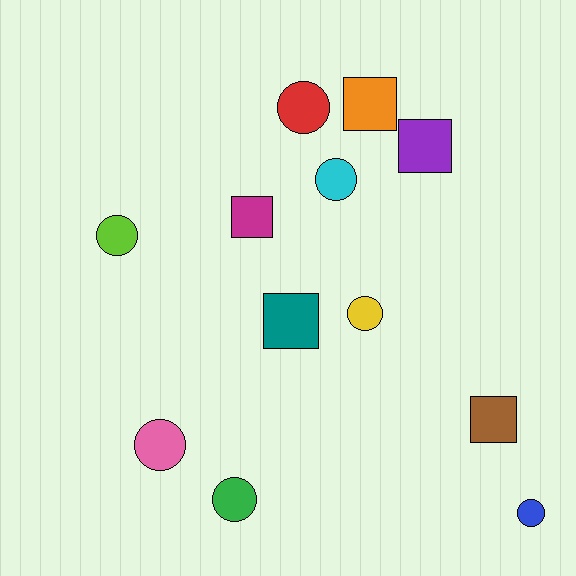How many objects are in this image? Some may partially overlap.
There are 12 objects.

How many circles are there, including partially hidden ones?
There are 7 circles.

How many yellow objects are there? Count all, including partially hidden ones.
There is 1 yellow object.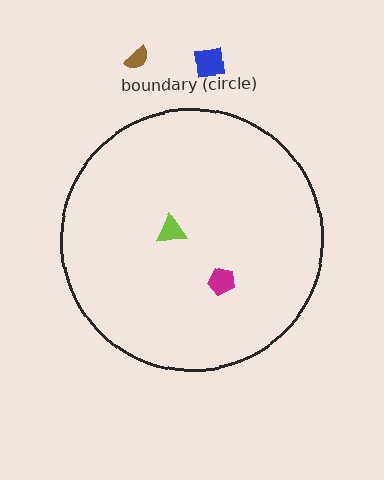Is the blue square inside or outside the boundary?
Outside.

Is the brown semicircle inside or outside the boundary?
Outside.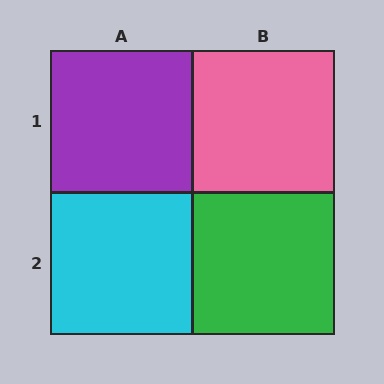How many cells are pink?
1 cell is pink.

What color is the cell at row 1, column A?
Purple.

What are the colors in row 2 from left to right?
Cyan, green.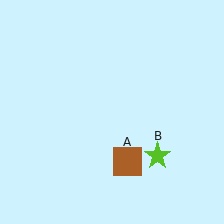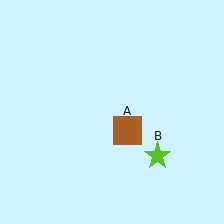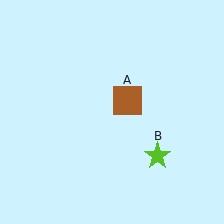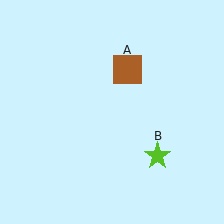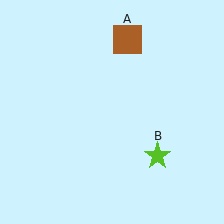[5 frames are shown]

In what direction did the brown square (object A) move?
The brown square (object A) moved up.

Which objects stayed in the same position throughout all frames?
Lime star (object B) remained stationary.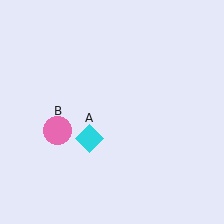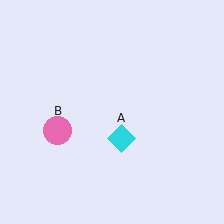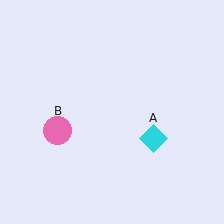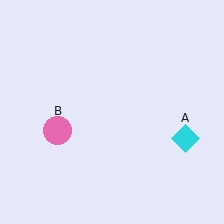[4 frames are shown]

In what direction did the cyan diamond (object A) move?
The cyan diamond (object A) moved right.